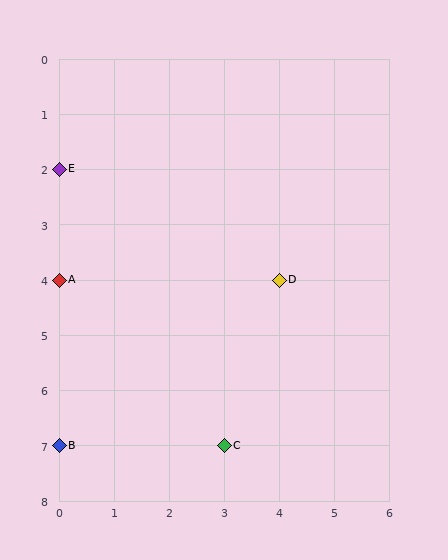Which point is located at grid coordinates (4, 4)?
Point D is at (4, 4).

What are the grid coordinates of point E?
Point E is at grid coordinates (0, 2).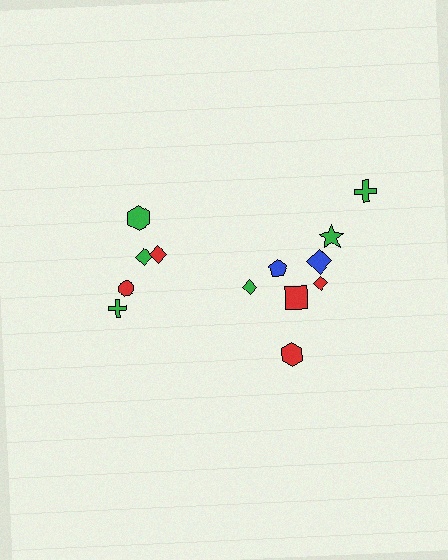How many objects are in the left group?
There are 5 objects.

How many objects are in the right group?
There are 8 objects.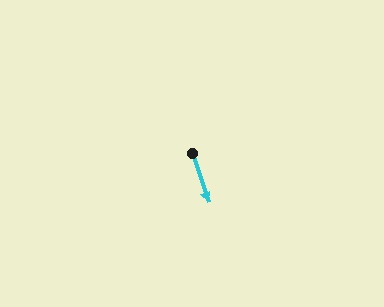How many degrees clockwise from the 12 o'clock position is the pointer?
Approximately 162 degrees.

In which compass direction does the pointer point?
South.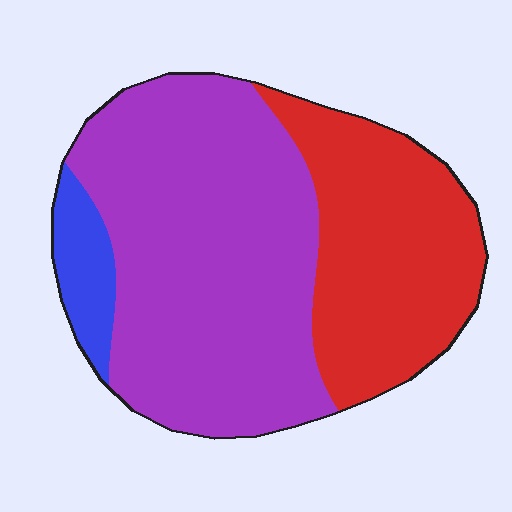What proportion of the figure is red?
Red covers around 35% of the figure.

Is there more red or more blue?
Red.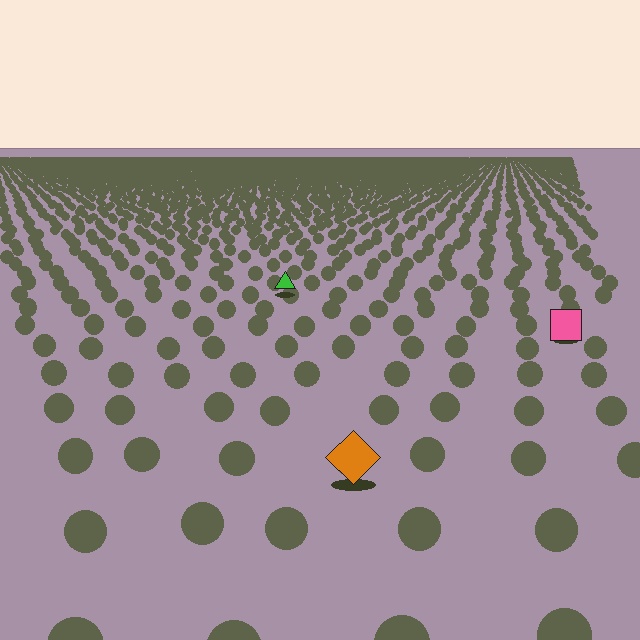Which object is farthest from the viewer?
The green triangle is farthest from the viewer. It appears smaller and the ground texture around it is denser.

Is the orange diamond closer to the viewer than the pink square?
Yes. The orange diamond is closer — you can tell from the texture gradient: the ground texture is coarser near it.